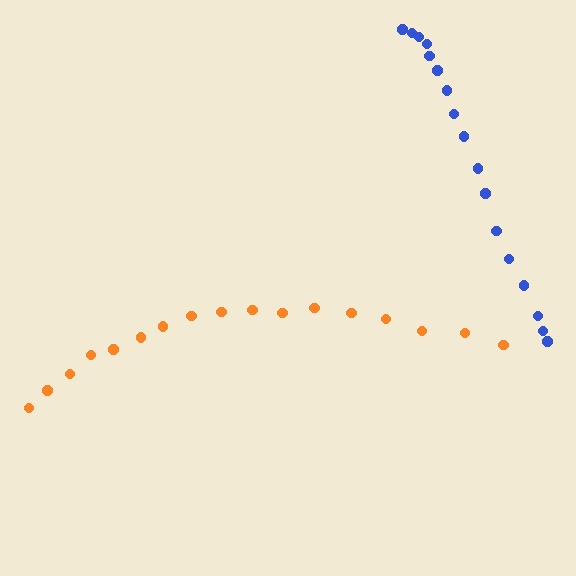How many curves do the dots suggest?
There are 2 distinct paths.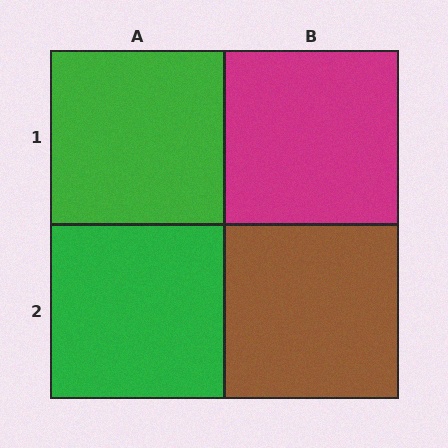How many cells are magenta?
1 cell is magenta.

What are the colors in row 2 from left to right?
Green, brown.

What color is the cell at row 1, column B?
Magenta.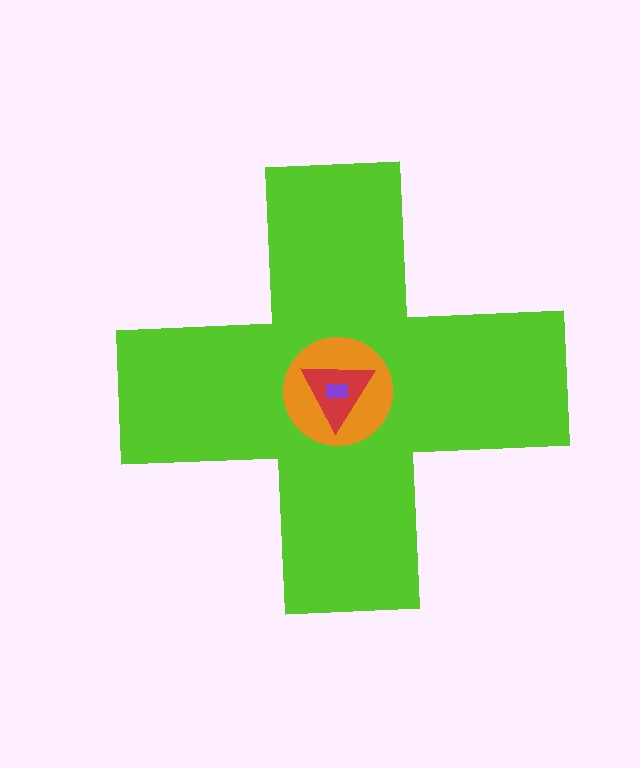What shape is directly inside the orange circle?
The red triangle.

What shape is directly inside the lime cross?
The orange circle.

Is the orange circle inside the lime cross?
Yes.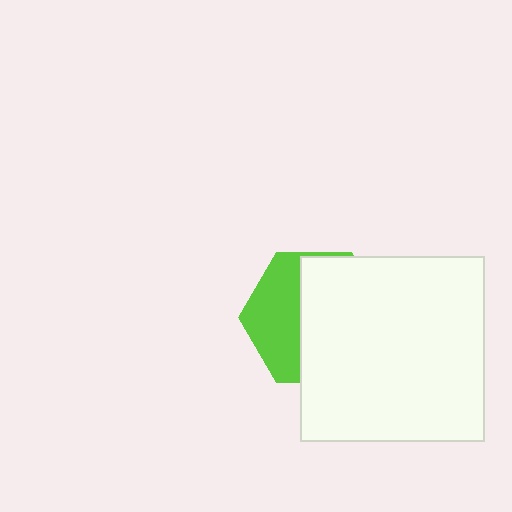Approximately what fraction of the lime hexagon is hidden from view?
Roughly 61% of the lime hexagon is hidden behind the white square.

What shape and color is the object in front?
The object in front is a white square.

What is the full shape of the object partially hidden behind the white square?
The partially hidden object is a lime hexagon.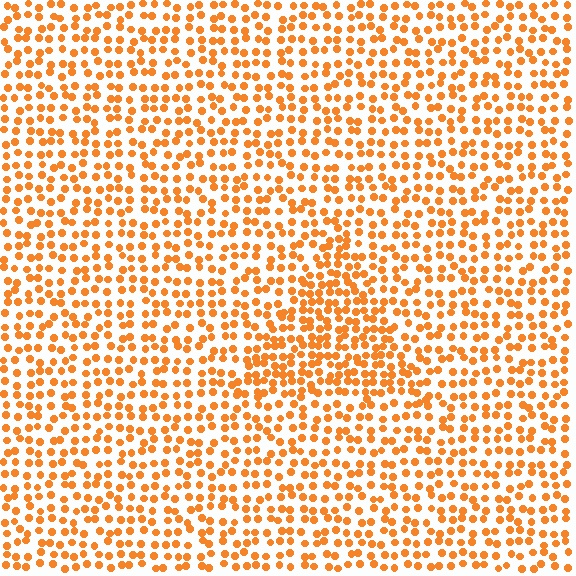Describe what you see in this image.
The image contains small orange elements arranged at two different densities. A triangle-shaped region is visible where the elements are more densely packed than the surrounding area.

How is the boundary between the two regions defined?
The boundary is defined by a change in element density (approximately 1.6x ratio). All elements are the same color, size, and shape.